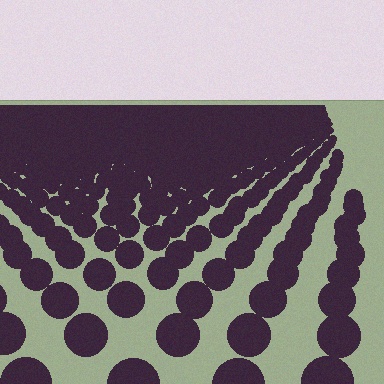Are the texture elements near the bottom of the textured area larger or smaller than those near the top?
Larger. Near the bottom, elements are closer to the viewer and appear at a bigger on-screen size.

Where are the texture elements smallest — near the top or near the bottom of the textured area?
Near the top.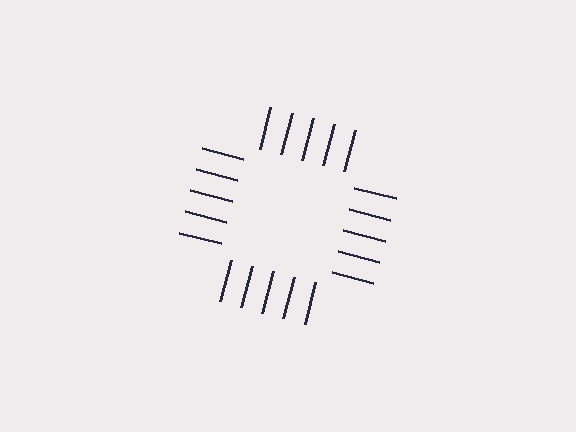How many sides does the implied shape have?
4 sides — the line-ends trace a square.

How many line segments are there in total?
20 — 5 along each of the 4 edges.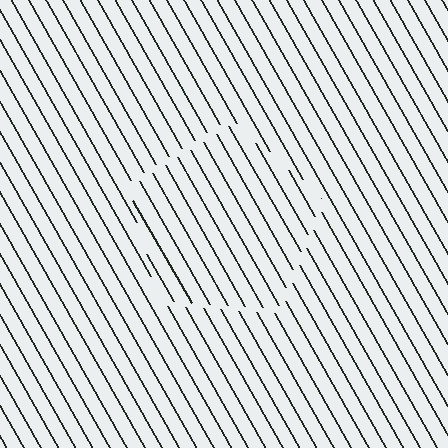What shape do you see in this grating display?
An illusory pentagon. The interior of the shape contains the same grating, shifted by half a period — the contour is defined by the phase discontinuity where line-ends from the inner and outer gratings abut.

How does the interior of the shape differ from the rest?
The interior of the shape contains the same grating, shifted by half a period — the contour is defined by the phase discontinuity where line-ends from the inner and outer gratings abut.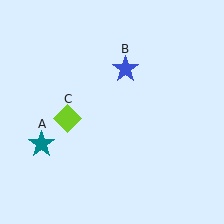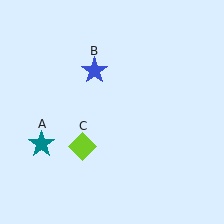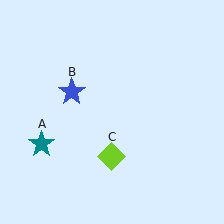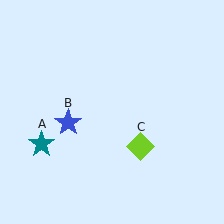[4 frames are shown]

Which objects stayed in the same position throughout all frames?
Teal star (object A) remained stationary.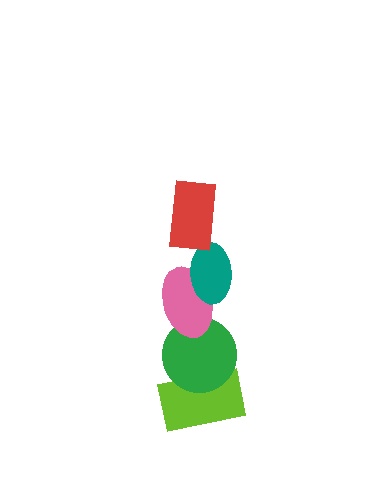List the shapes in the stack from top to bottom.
From top to bottom: the red rectangle, the teal ellipse, the pink ellipse, the green circle, the lime rectangle.